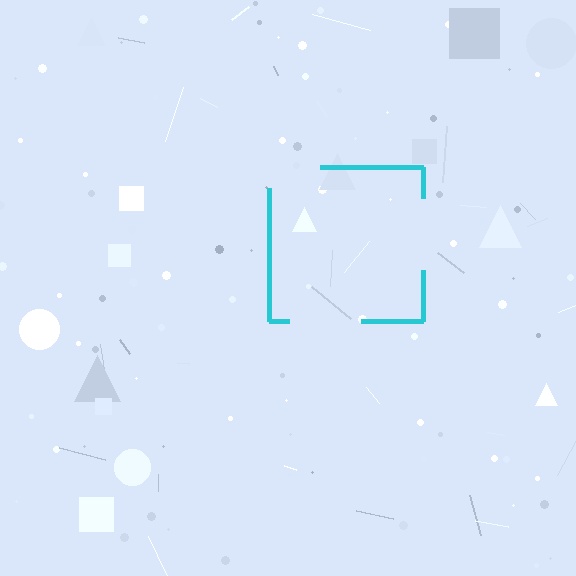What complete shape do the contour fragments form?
The contour fragments form a square.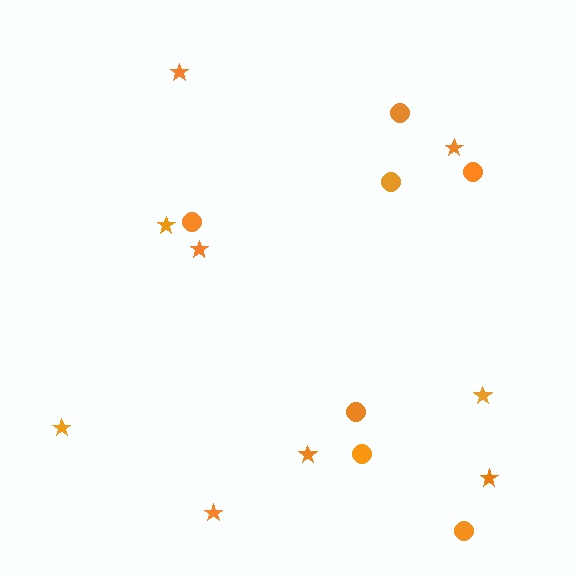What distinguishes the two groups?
There are 2 groups: one group of circles (7) and one group of stars (9).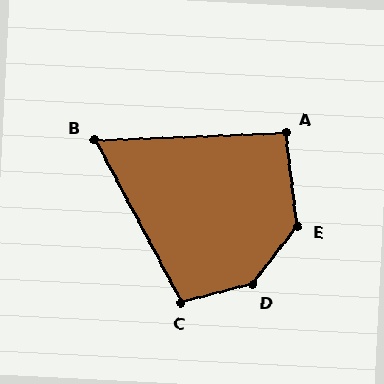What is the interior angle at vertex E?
Approximately 136 degrees (obtuse).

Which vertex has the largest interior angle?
D, at approximately 141 degrees.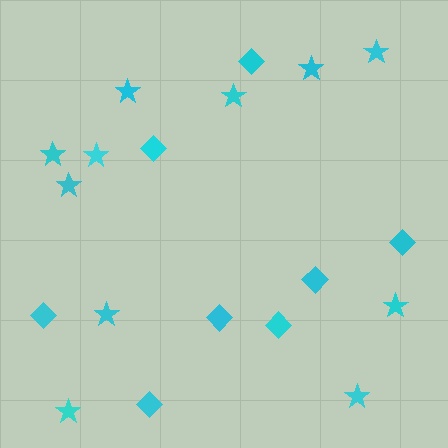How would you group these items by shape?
There are 2 groups: one group of diamonds (8) and one group of stars (11).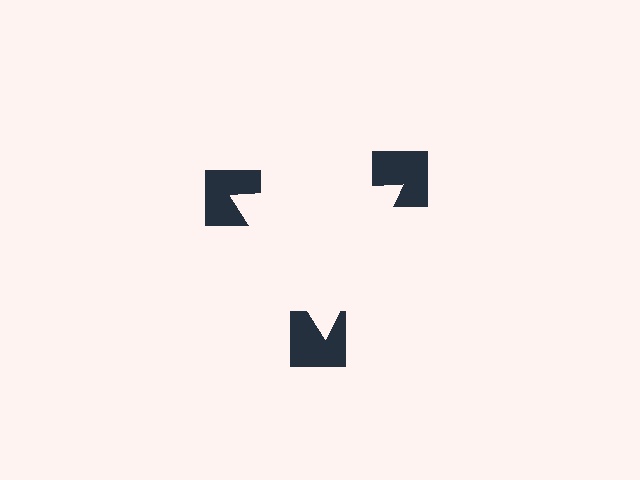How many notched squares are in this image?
There are 3 — one at each vertex of the illusory triangle.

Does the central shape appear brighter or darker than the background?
It typically appears slightly brighter than the background, even though no actual brightness change is drawn.